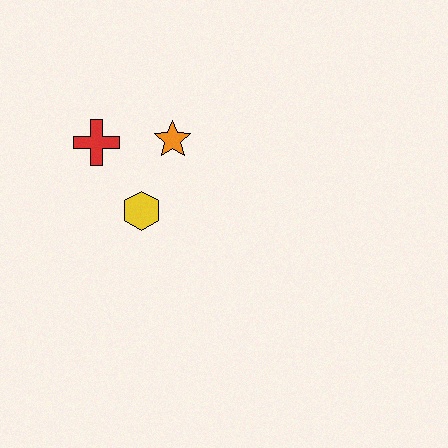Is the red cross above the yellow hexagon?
Yes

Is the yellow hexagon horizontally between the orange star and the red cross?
Yes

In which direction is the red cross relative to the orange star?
The red cross is to the left of the orange star.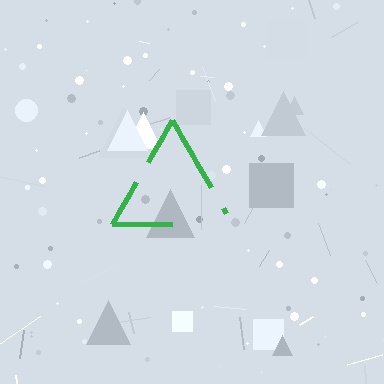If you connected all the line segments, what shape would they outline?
They would outline a triangle.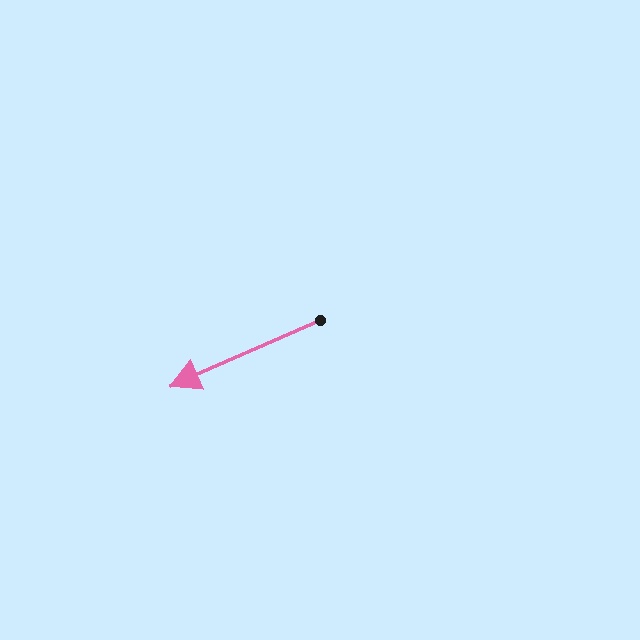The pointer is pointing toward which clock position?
Roughly 8 o'clock.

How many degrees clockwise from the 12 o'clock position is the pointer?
Approximately 246 degrees.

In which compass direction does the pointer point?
Southwest.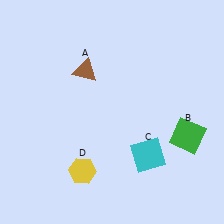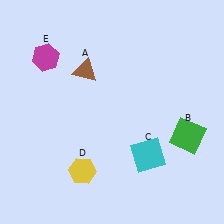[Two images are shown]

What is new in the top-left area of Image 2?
A magenta hexagon (E) was added in the top-left area of Image 2.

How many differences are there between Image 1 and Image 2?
There is 1 difference between the two images.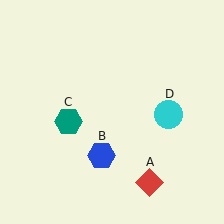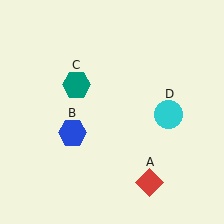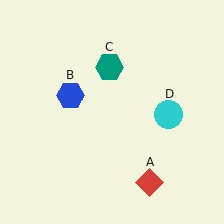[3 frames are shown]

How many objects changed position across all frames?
2 objects changed position: blue hexagon (object B), teal hexagon (object C).